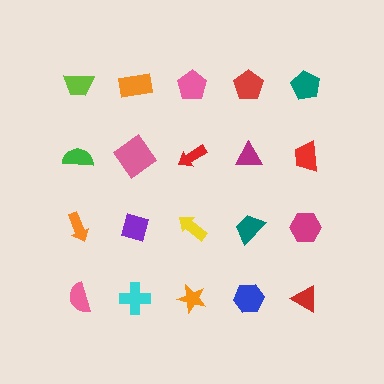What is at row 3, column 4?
A teal trapezoid.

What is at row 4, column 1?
A pink semicircle.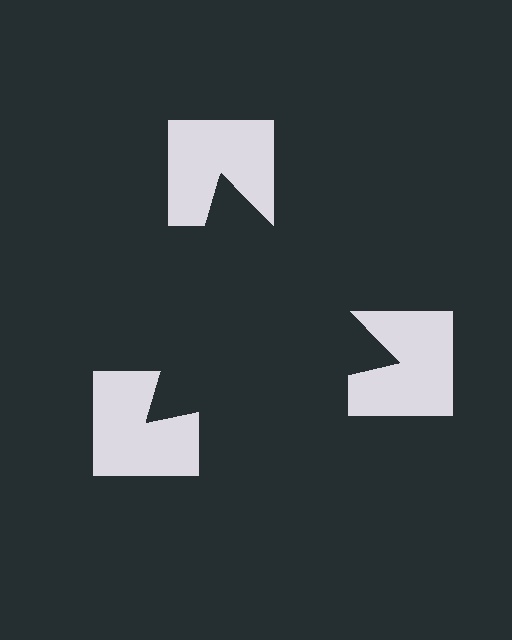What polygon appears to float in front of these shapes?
An illusory triangle — its edges are inferred from the aligned wedge cuts in the notched squares, not physically drawn.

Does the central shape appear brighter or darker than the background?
It typically appears slightly darker than the background, even though no actual brightness change is drawn.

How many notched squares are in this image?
There are 3 — one at each vertex of the illusory triangle.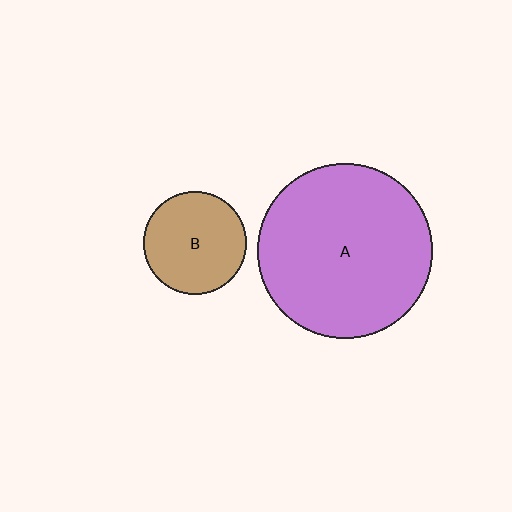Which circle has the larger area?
Circle A (purple).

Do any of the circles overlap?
No, none of the circles overlap.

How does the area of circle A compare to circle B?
Approximately 2.9 times.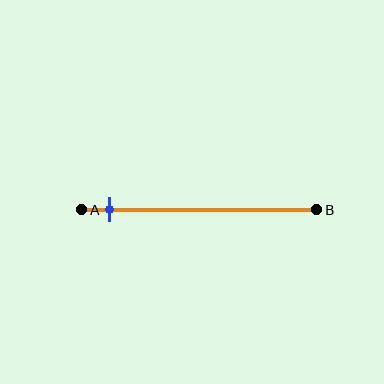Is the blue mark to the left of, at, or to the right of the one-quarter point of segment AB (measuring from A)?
The blue mark is to the left of the one-quarter point of segment AB.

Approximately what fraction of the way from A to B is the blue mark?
The blue mark is approximately 10% of the way from A to B.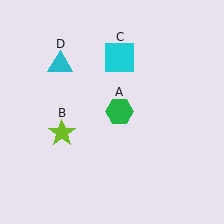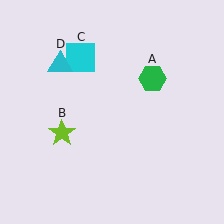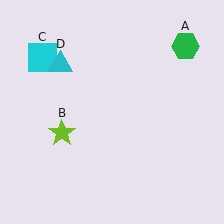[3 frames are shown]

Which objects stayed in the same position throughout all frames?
Lime star (object B) and cyan triangle (object D) remained stationary.